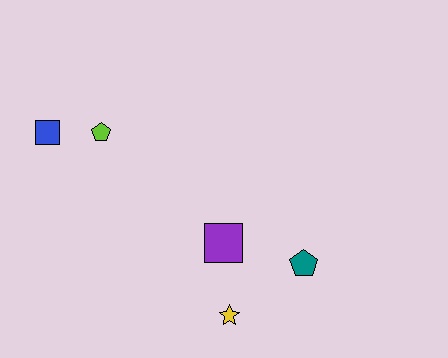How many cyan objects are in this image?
There are no cyan objects.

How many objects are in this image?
There are 5 objects.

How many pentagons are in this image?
There are 2 pentagons.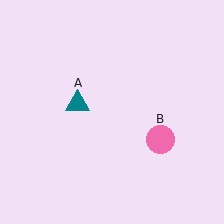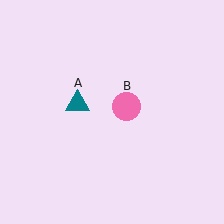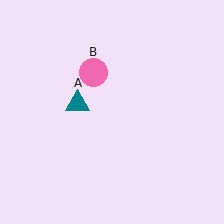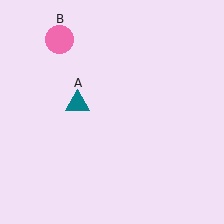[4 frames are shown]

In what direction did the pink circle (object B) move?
The pink circle (object B) moved up and to the left.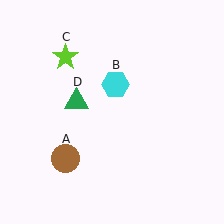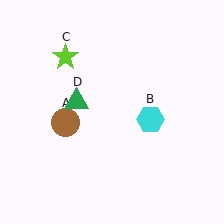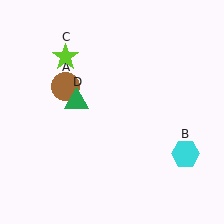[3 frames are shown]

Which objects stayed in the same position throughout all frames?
Lime star (object C) and green triangle (object D) remained stationary.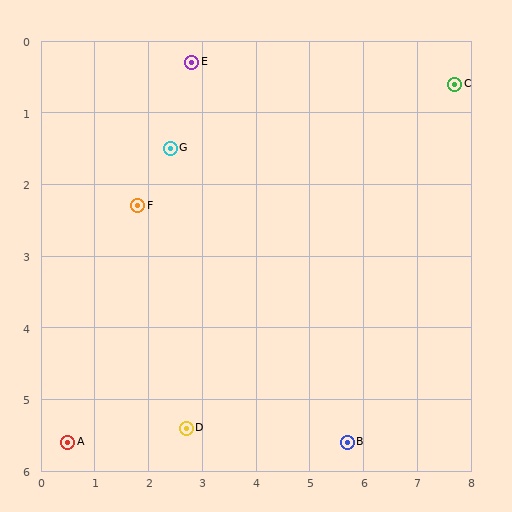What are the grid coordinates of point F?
Point F is at approximately (1.8, 2.3).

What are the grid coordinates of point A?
Point A is at approximately (0.5, 5.6).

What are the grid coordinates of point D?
Point D is at approximately (2.7, 5.4).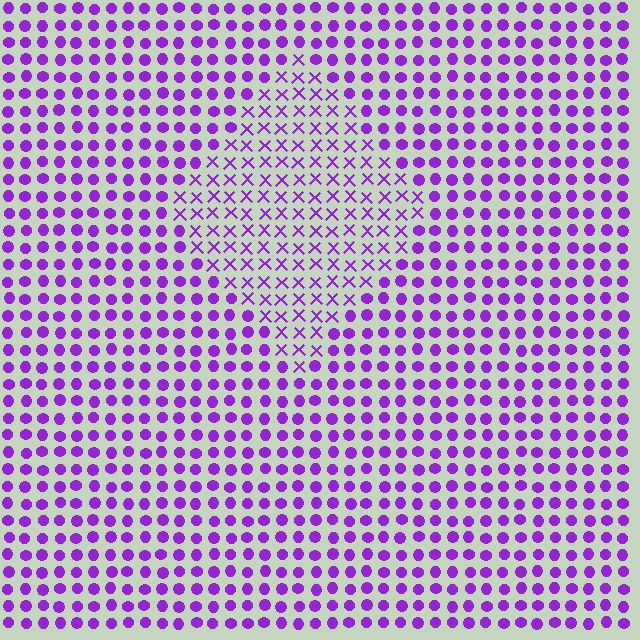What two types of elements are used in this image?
The image uses X marks inside the diamond region and circles outside it.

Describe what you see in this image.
The image is filled with small purple elements arranged in a uniform grid. A diamond-shaped region contains X marks, while the surrounding area contains circles. The boundary is defined purely by the change in element shape.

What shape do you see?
I see a diamond.